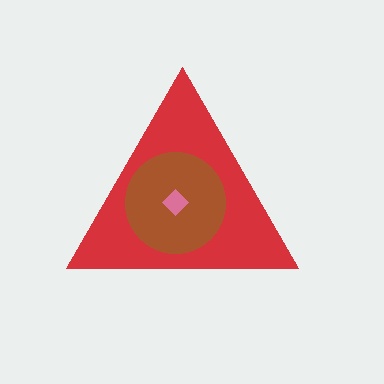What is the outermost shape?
The red triangle.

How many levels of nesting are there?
3.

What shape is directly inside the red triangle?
The brown circle.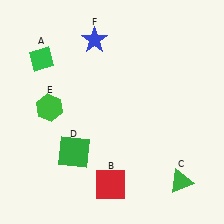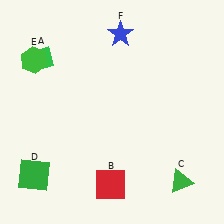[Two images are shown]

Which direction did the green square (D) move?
The green square (D) moved left.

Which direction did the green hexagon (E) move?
The green hexagon (E) moved up.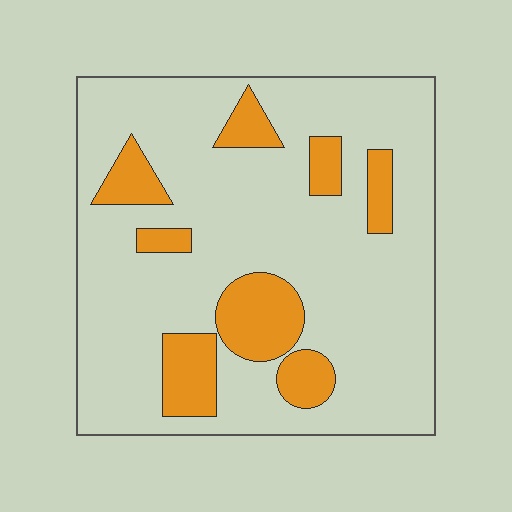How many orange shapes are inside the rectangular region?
8.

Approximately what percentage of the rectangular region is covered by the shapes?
Approximately 20%.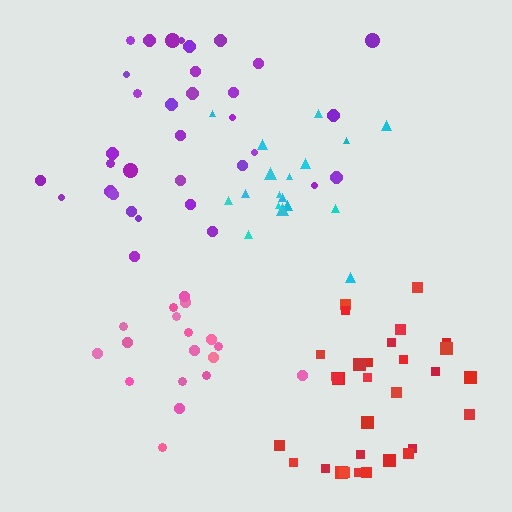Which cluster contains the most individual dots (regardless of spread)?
Purple (34).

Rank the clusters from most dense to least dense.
red, pink, purple, cyan.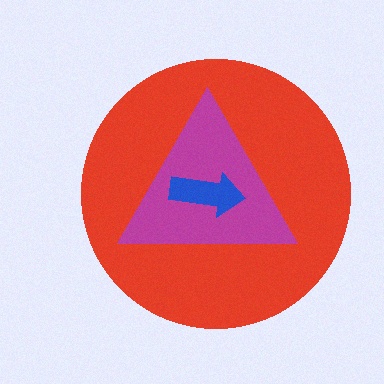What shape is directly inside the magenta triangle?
The blue arrow.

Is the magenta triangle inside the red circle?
Yes.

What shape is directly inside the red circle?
The magenta triangle.